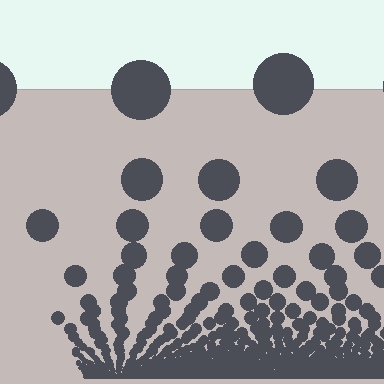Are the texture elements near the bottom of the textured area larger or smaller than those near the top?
Smaller. The gradient is inverted — elements near the bottom are smaller and denser.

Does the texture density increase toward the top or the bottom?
Density increases toward the bottom.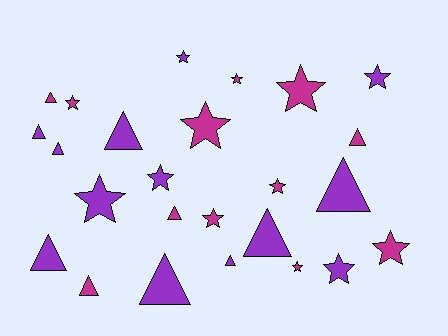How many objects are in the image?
There are 25 objects.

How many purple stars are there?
There are 5 purple stars.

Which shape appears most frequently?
Star, with 13 objects.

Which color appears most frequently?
Purple, with 13 objects.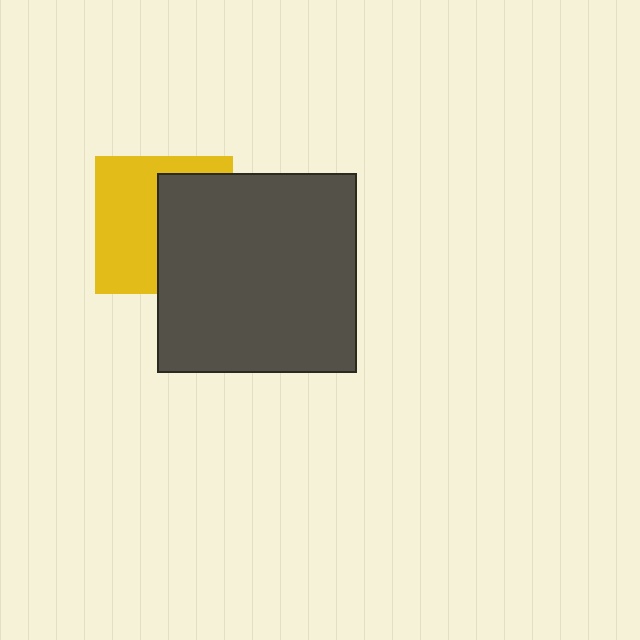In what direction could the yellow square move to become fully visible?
The yellow square could move left. That would shift it out from behind the dark gray square entirely.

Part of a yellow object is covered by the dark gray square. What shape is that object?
It is a square.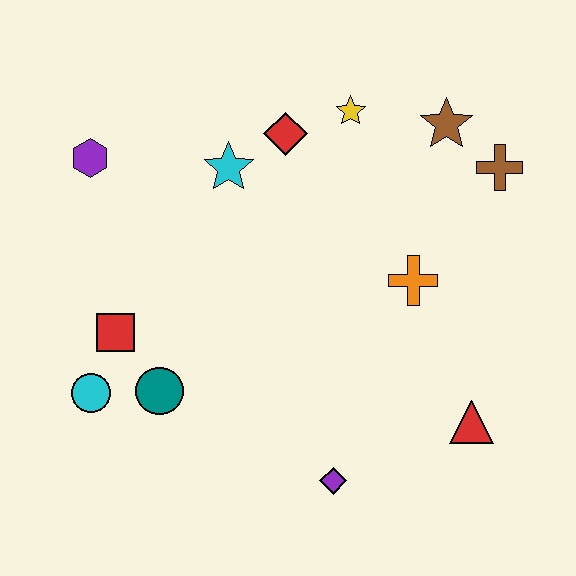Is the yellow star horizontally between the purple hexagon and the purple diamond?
No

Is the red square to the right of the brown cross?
No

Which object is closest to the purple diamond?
The red triangle is closest to the purple diamond.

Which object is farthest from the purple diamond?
The purple hexagon is farthest from the purple diamond.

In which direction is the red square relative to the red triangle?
The red square is to the left of the red triangle.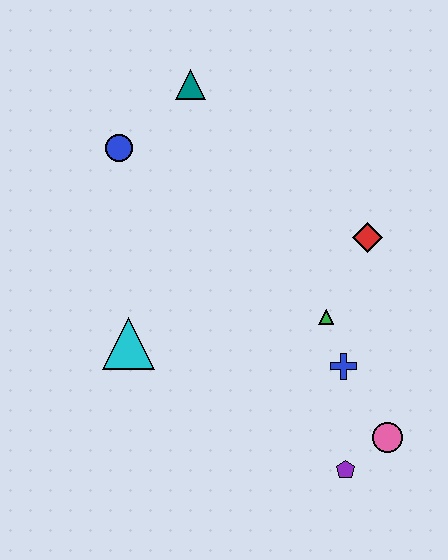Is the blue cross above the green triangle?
No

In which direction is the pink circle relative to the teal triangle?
The pink circle is below the teal triangle.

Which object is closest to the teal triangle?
The blue circle is closest to the teal triangle.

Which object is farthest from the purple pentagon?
The teal triangle is farthest from the purple pentagon.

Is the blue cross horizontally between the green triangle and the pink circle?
Yes